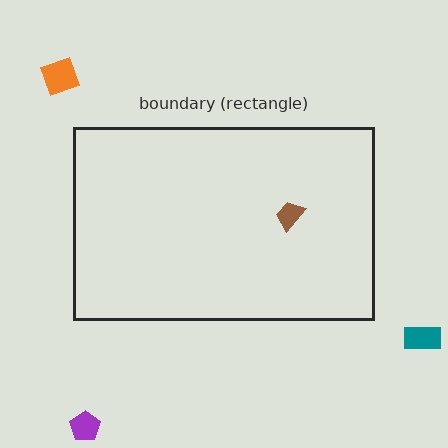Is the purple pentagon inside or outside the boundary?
Outside.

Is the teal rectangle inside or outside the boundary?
Outside.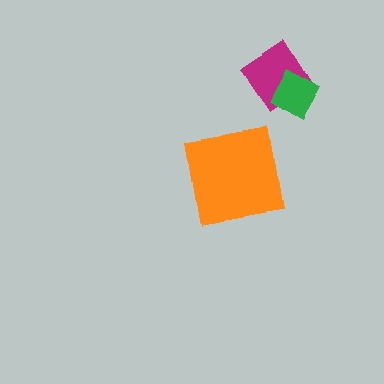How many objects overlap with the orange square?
0 objects overlap with the orange square.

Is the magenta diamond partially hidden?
Yes, it is partially covered by another shape.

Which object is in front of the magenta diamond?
The green diamond is in front of the magenta diamond.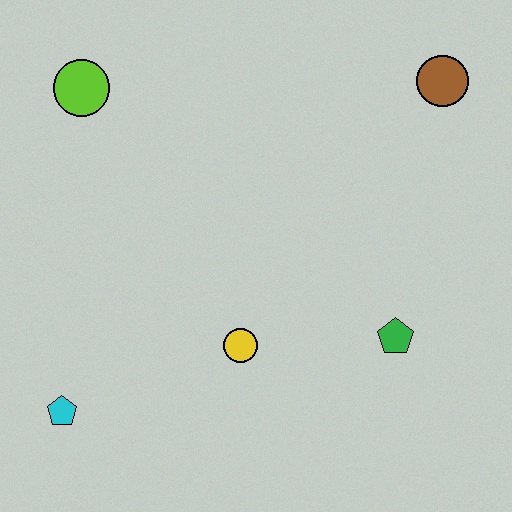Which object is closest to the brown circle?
The green pentagon is closest to the brown circle.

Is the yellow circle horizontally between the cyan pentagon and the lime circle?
No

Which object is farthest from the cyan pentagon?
The brown circle is farthest from the cyan pentagon.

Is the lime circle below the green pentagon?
No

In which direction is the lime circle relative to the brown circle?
The lime circle is to the left of the brown circle.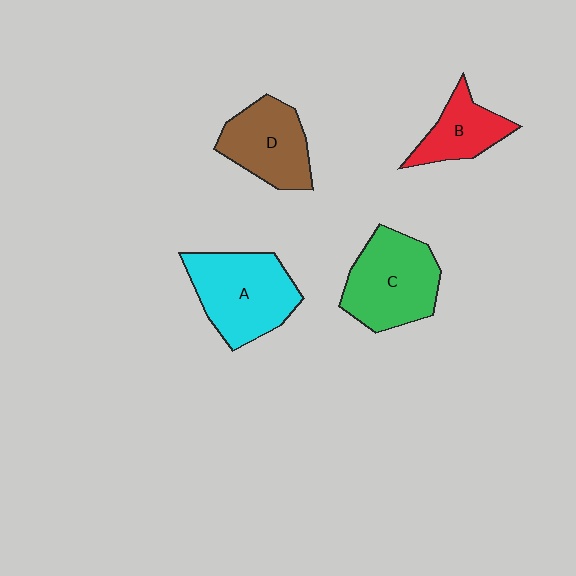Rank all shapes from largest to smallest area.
From largest to smallest: A (cyan), C (green), D (brown), B (red).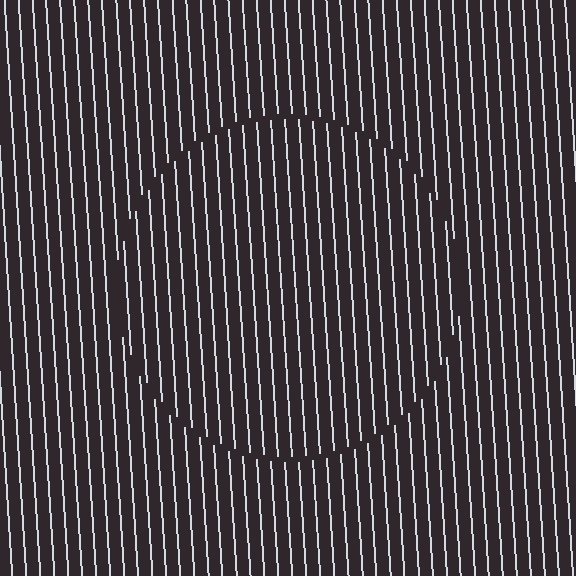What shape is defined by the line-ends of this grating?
An illusory circle. The interior of the shape contains the same grating, shifted by half a period — the contour is defined by the phase discontinuity where line-ends from the inner and outer gratings abut.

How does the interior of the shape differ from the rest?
The interior of the shape contains the same grating, shifted by half a period — the contour is defined by the phase discontinuity where line-ends from the inner and outer gratings abut.